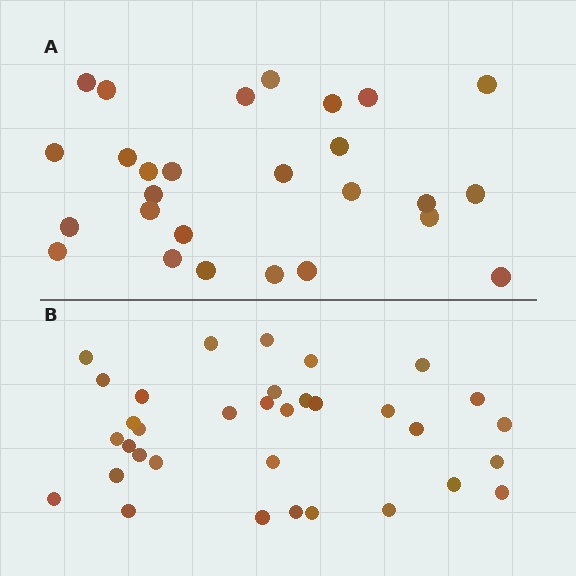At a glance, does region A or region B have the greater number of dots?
Region B (the bottom region) has more dots.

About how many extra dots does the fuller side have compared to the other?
Region B has roughly 8 or so more dots than region A.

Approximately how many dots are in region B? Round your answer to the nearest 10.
About 30 dots. (The exact count is 34, which rounds to 30.)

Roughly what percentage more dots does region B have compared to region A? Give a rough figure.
About 25% more.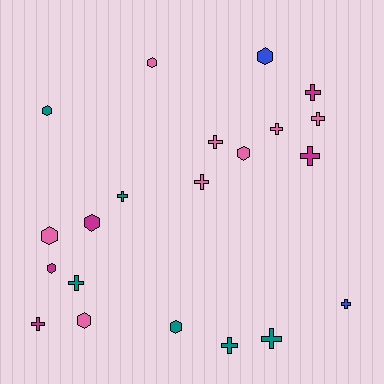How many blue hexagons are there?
There is 1 blue hexagon.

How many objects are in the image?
There are 21 objects.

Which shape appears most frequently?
Cross, with 12 objects.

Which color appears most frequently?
Pink, with 8 objects.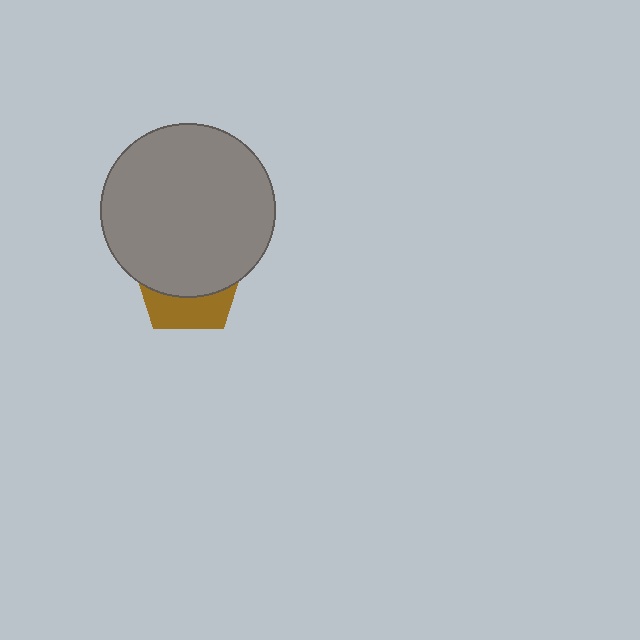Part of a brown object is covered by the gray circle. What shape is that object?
It is a pentagon.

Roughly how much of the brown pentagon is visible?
A small part of it is visible (roughly 35%).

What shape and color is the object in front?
The object in front is a gray circle.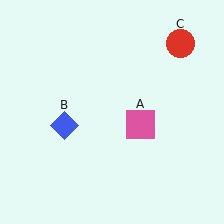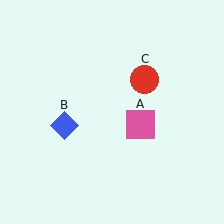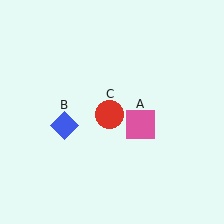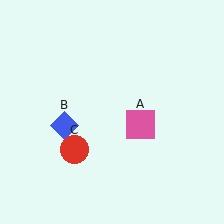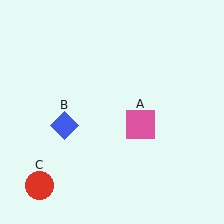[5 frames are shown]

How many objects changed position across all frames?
1 object changed position: red circle (object C).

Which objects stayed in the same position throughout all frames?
Pink square (object A) and blue diamond (object B) remained stationary.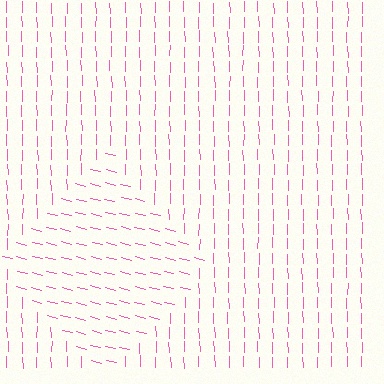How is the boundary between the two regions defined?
The boundary is defined purely by a change in line orientation (approximately 75 degrees difference). All lines are the same color and thickness.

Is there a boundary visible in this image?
Yes, there is a texture boundary formed by a change in line orientation.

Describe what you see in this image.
The image is filled with small pink line segments. A diamond region in the image has lines oriented differently from the surrounding lines, creating a visible texture boundary.